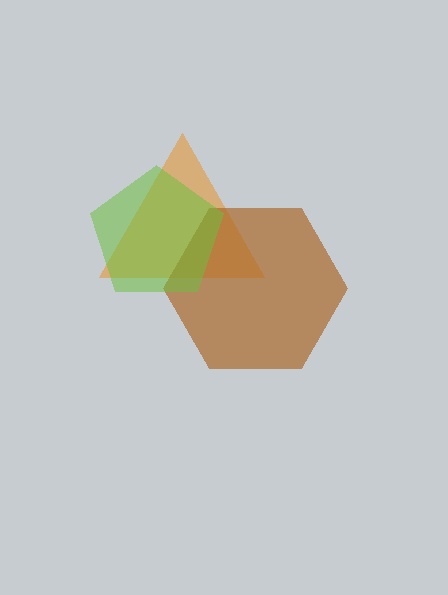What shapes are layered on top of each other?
The layered shapes are: an orange triangle, a brown hexagon, a lime pentagon.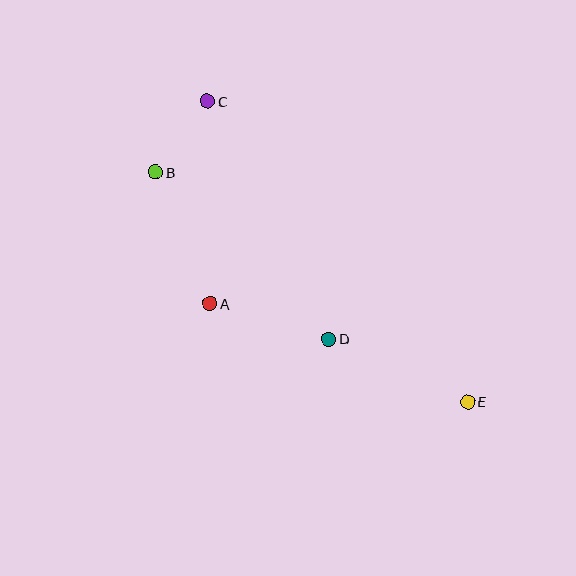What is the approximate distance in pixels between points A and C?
The distance between A and C is approximately 202 pixels.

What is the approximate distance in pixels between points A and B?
The distance between A and B is approximately 142 pixels.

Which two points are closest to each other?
Points B and C are closest to each other.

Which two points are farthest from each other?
Points C and E are farthest from each other.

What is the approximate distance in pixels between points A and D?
The distance between A and D is approximately 124 pixels.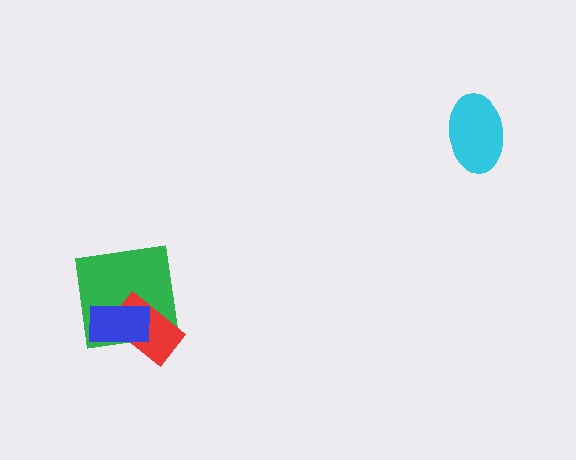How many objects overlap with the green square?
2 objects overlap with the green square.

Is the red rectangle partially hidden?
Yes, it is partially covered by another shape.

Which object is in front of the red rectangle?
The blue rectangle is in front of the red rectangle.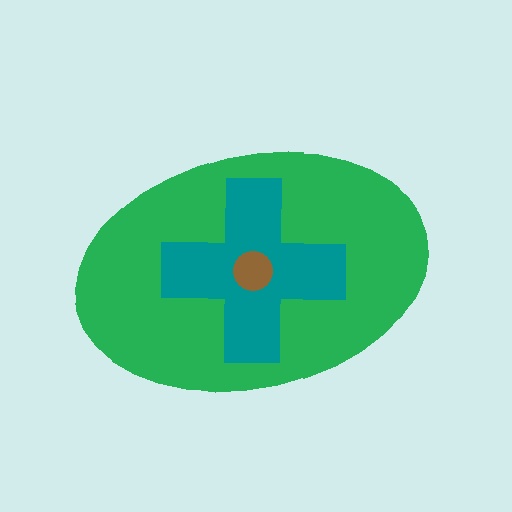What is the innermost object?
The brown circle.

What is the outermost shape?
The green ellipse.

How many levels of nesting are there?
3.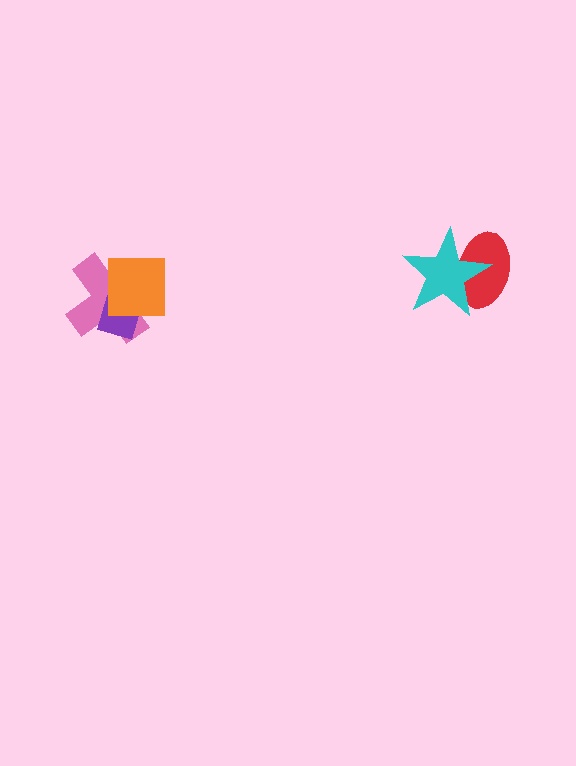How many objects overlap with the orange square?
2 objects overlap with the orange square.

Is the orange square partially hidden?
No, no other shape covers it.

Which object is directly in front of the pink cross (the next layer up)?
The purple diamond is directly in front of the pink cross.